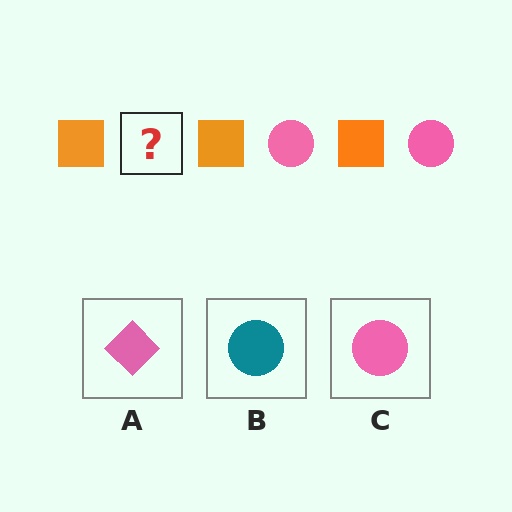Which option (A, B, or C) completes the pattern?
C.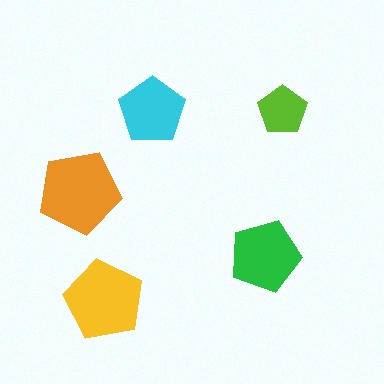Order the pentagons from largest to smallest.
the orange one, the yellow one, the green one, the cyan one, the lime one.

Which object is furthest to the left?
The orange pentagon is leftmost.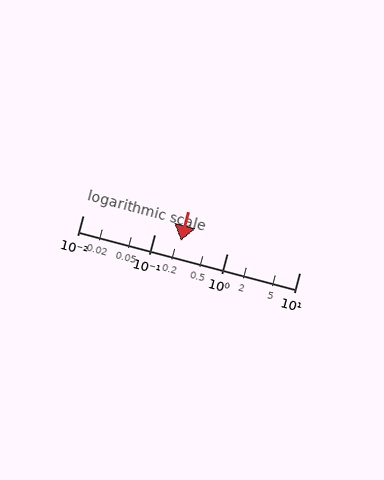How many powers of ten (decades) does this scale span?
The scale spans 3 decades, from 0.01 to 10.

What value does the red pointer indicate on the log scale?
The pointer indicates approximately 0.23.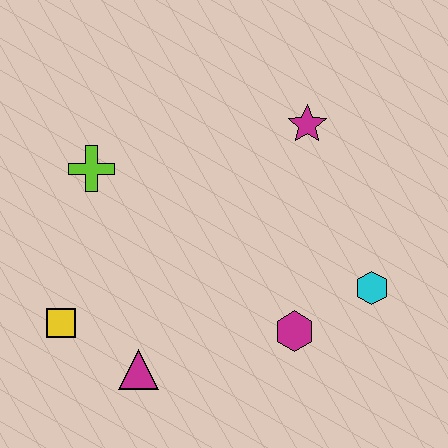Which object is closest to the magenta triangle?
The yellow square is closest to the magenta triangle.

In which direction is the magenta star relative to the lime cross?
The magenta star is to the right of the lime cross.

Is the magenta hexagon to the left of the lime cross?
No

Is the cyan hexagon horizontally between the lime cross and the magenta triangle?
No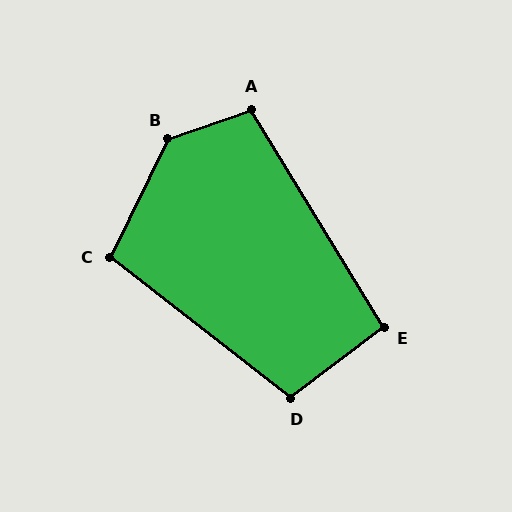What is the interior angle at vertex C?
Approximately 102 degrees (obtuse).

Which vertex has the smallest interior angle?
E, at approximately 96 degrees.